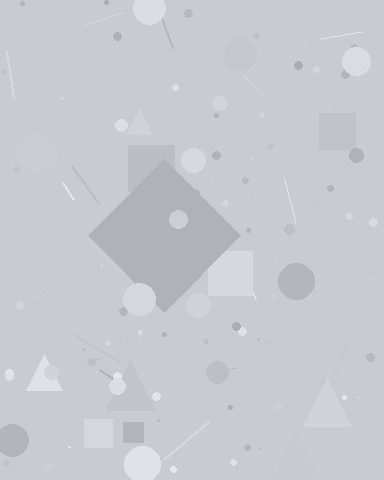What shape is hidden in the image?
A diamond is hidden in the image.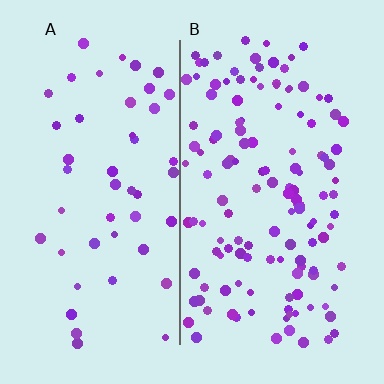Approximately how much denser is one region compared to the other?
Approximately 2.8× — region B over region A.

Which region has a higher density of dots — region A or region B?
B (the right).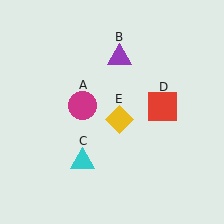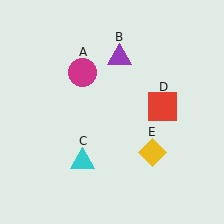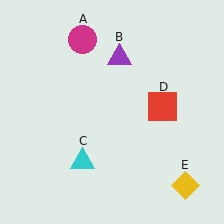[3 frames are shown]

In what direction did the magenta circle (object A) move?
The magenta circle (object A) moved up.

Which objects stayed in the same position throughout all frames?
Purple triangle (object B) and cyan triangle (object C) and red square (object D) remained stationary.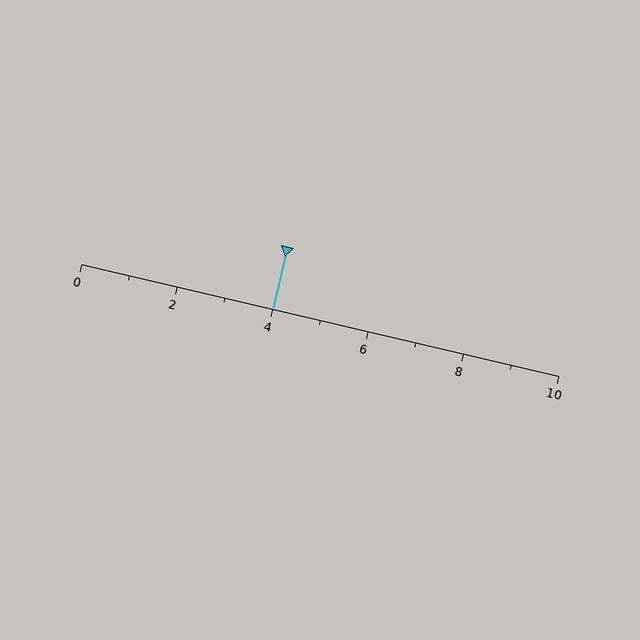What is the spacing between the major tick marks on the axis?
The major ticks are spaced 2 apart.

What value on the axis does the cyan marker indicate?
The marker indicates approximately 4.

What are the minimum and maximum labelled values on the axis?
The axis runs from 0 to 10.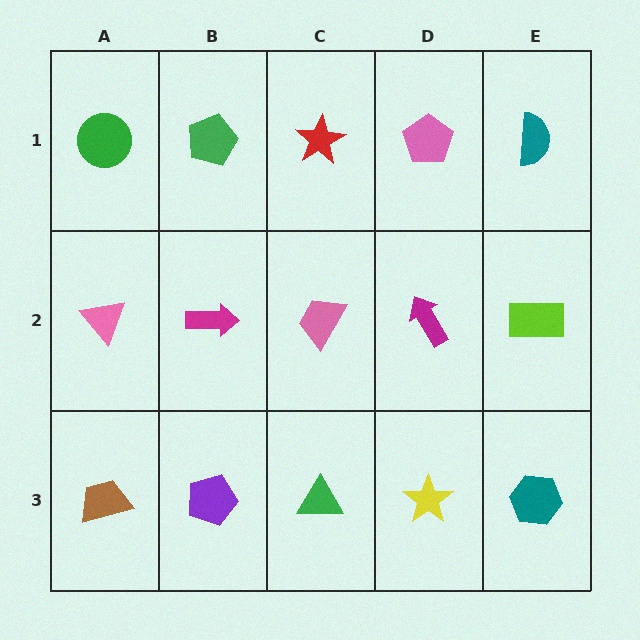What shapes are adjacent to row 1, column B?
A magenta arrow (row 2, column B), a green circle (row 1, column A), a red star (row 1, column C).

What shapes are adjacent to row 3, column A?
A pink triangle (row 2, column A), a purple pentagon (row 3, column B).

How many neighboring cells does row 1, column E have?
2.